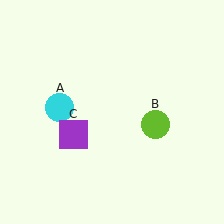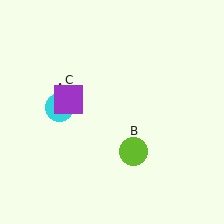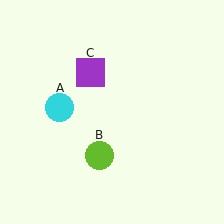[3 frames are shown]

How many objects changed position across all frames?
2 objects changed position: lime circle (object B), purple square (object C).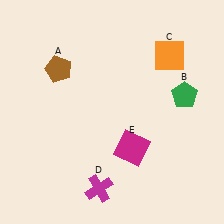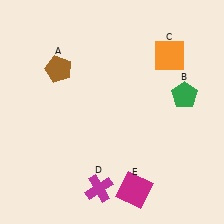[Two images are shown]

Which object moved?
The magenta square (E) moved down.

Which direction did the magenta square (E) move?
The magenta square (E) moved down.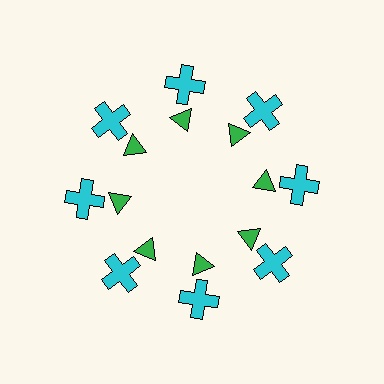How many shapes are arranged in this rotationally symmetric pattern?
There are 16 shapes, arranged in 8 groups of 2.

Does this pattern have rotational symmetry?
Yes, this pattern has 8-fold rotational symmetry. It looks the same after rotating 45 degrees around the center.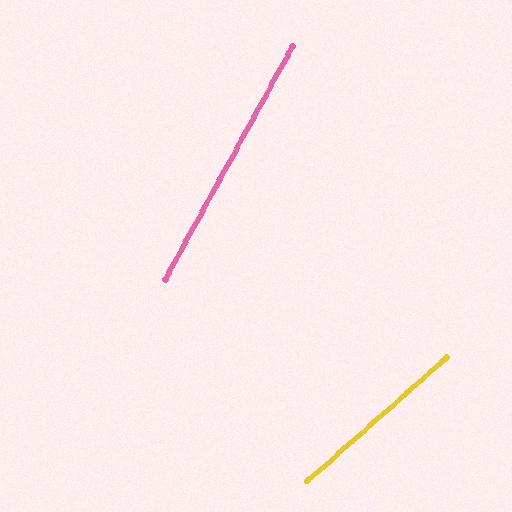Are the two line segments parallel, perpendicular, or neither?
Neither parallel nor perpendicular — they differ by about 20°.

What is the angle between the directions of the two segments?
Approximately 20 degrees.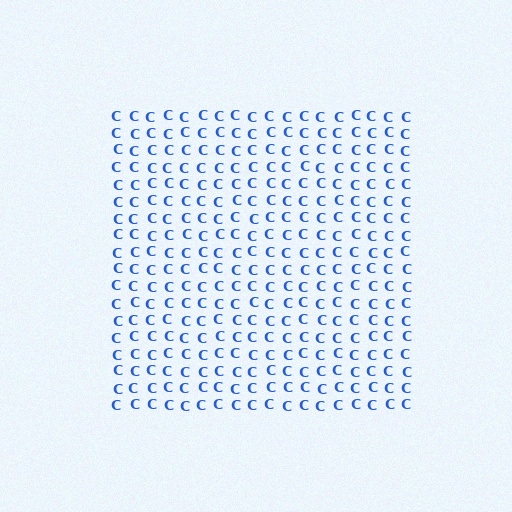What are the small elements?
The small elements are letter C's.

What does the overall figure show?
The overall figure shows a square.